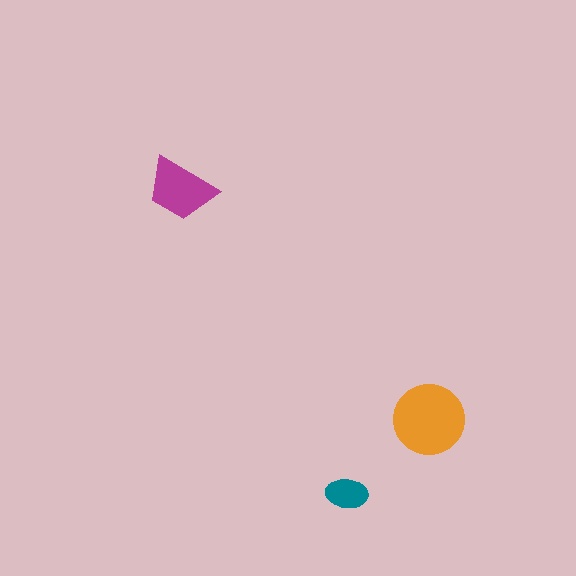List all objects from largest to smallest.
The orange circle, the magenta trapezoid, the teal ellipse.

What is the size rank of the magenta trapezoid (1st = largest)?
2nd.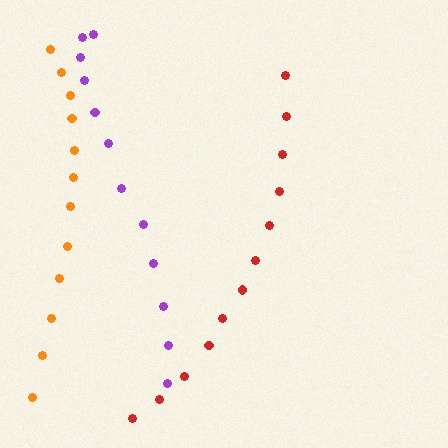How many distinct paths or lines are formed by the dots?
There are 3 distinct paths.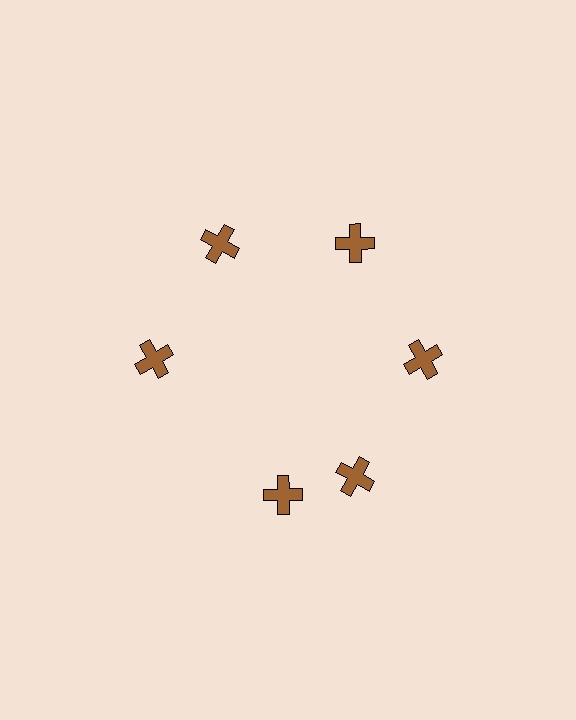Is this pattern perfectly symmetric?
No. The 6 brown crosses are arranged in a ring, but one element near the 7 o'clock position is rotated out of alignment along the ring, breaking the 6-fold rotational symmetry.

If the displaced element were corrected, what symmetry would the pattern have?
It would have 6-fold rotational symmetry — the pattern would map onto itself every 60 degrees.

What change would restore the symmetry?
The symmetry would be restored by rotating it back into even spacing with its neighbors so that all 6 crosses sit at equal angles and equal distance from the center.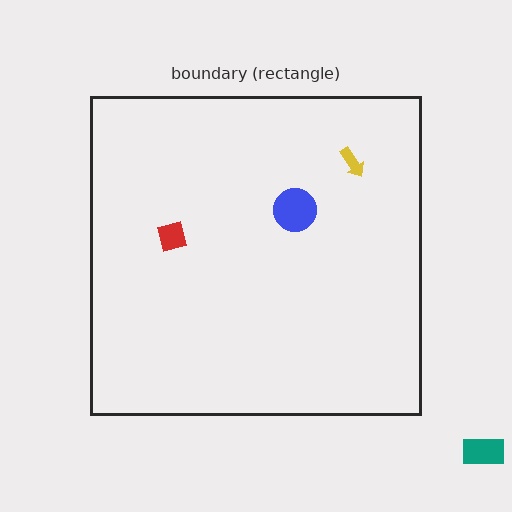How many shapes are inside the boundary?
3 inside, 1 outside.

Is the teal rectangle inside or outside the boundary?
Outside.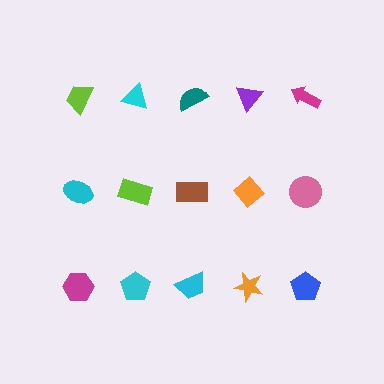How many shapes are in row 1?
5 shapes.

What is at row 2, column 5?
A pink circle.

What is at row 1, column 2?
A cyan triangle.